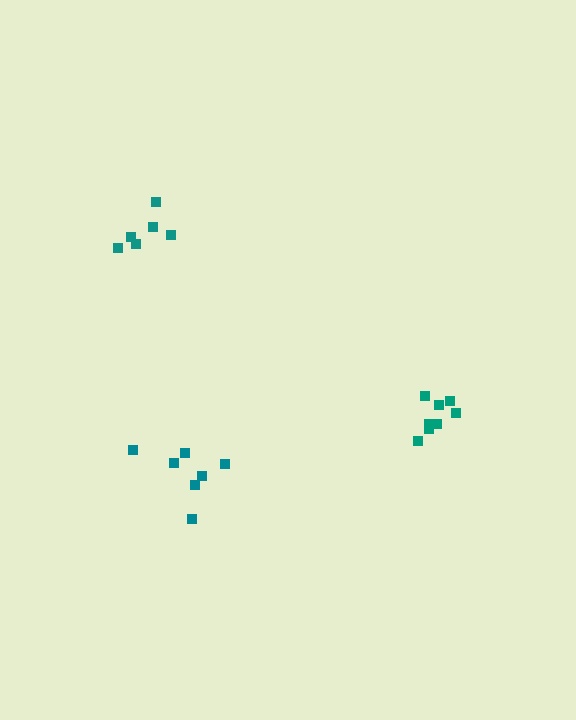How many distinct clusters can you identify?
There are 3 distinct clusters.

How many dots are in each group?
Group 1: 6 dots, Group 2: 8 dots, Group 3: 7 dots (21 total).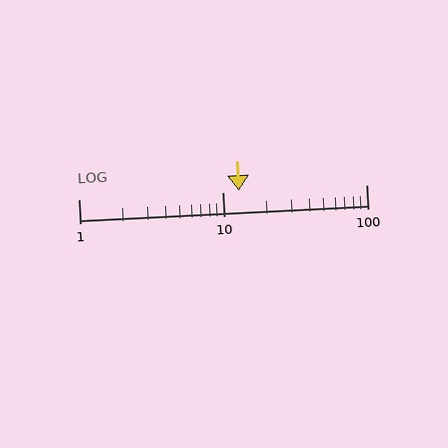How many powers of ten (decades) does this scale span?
The scale spans 2 decades, from 1 to 100.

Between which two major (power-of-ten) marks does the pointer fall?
The pointer is between 10 and 100.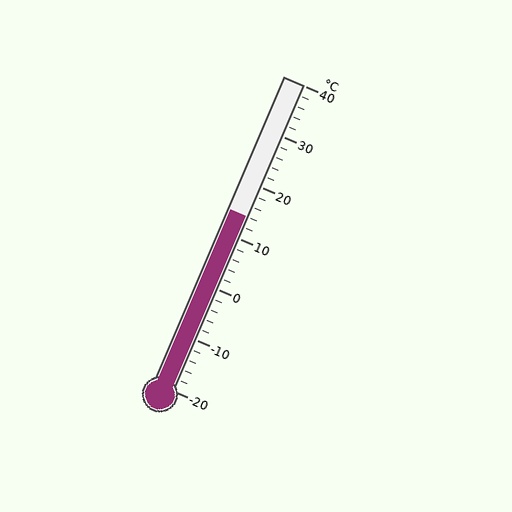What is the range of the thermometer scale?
The thermometer scale ranges from -20°C to 40°C.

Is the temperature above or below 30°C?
The temperature is below 30°C.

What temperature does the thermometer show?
The thermometer shows approximately 14°C.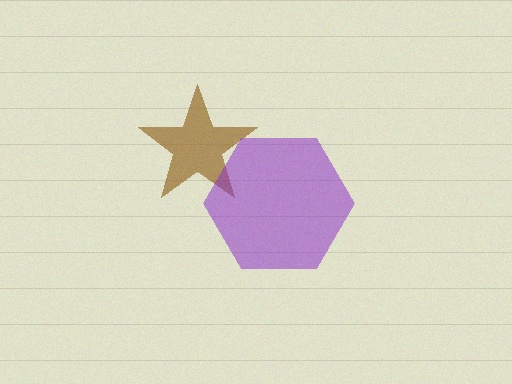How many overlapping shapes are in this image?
There are 2 overlapping shapes in the image.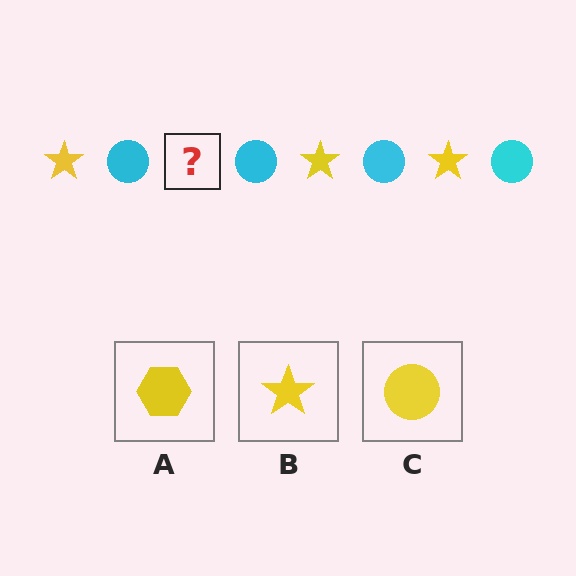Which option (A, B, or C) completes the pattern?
B.